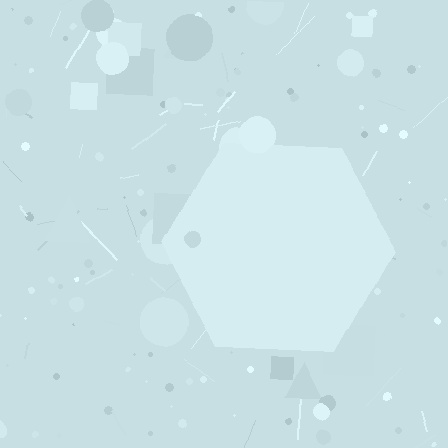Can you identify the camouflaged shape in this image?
The camouflaged shape is a hexagon.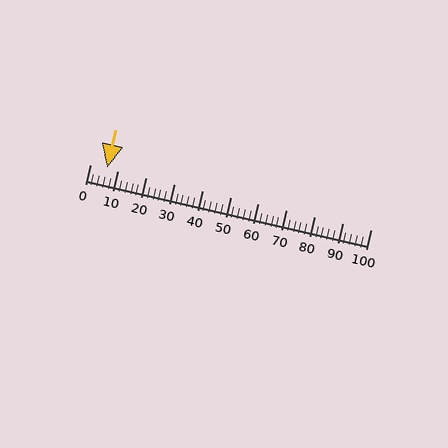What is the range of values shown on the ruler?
The ruler shows values from 0 to 100.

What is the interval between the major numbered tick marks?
The major tick marks are spaced 10 units apart.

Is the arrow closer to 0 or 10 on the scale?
The arrow is closer to 10.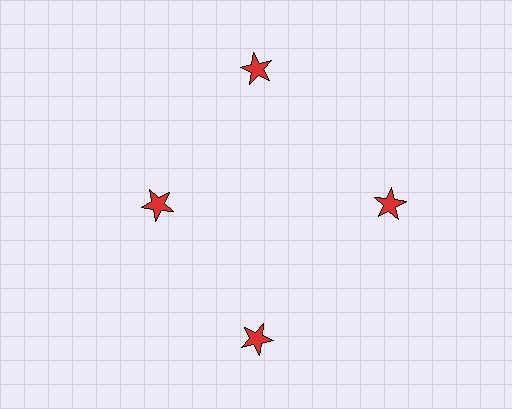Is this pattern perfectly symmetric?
No. The 4 red stars are arranged in a ring, but one element near the 9 o'clock position is pulled inward toward the center, breaking the 4-fold rotational symmetry.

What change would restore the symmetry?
The symmetry would be restored by moving it outward, back onto the ring so that all 4 stars sit at equal angles and equal distance from the center.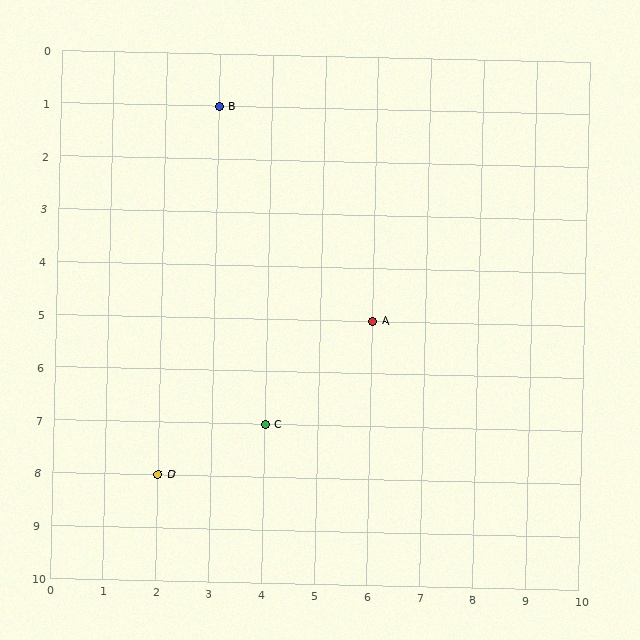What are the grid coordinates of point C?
Point C is at grid coordinates (4, 7).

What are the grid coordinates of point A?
Point A is at grid coordinates (6, 5).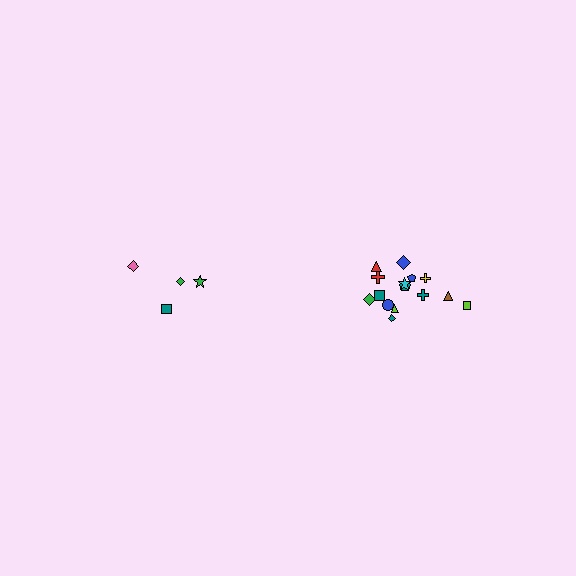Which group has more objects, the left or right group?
The right group.